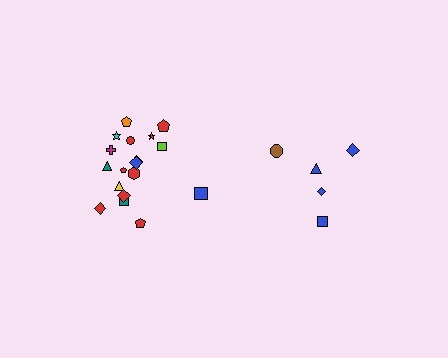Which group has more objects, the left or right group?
The left group.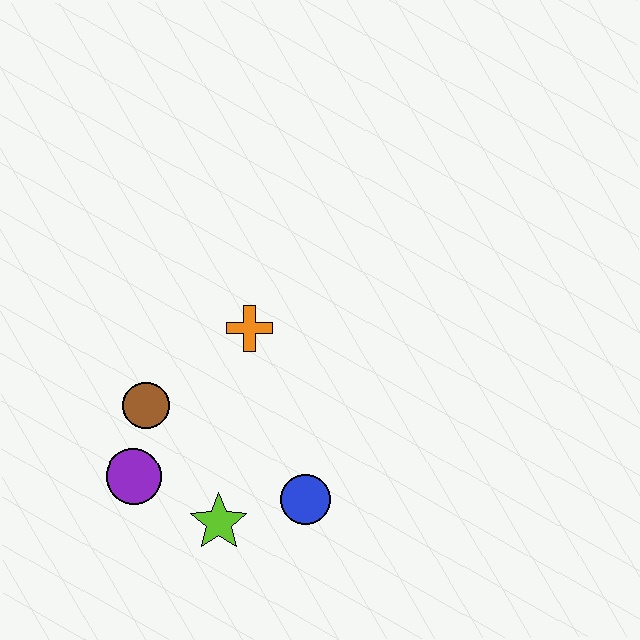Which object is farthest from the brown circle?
The blue circle is farthest from the brown circle.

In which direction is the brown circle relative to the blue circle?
The brown circle is to the left of the blue circle.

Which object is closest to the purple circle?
The brown circle is closest to the purple circle.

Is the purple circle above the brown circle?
No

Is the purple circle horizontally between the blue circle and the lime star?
No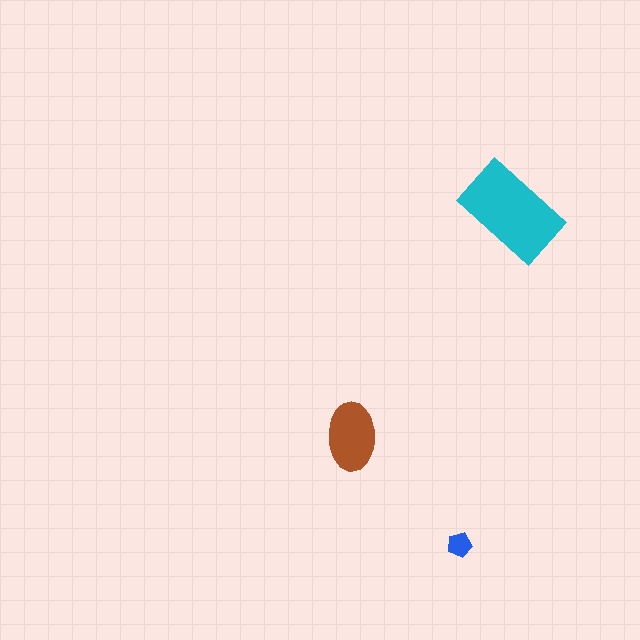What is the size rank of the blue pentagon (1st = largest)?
3rd.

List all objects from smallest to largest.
The blue pentagon, the brown ellipse, the cyan rectangle.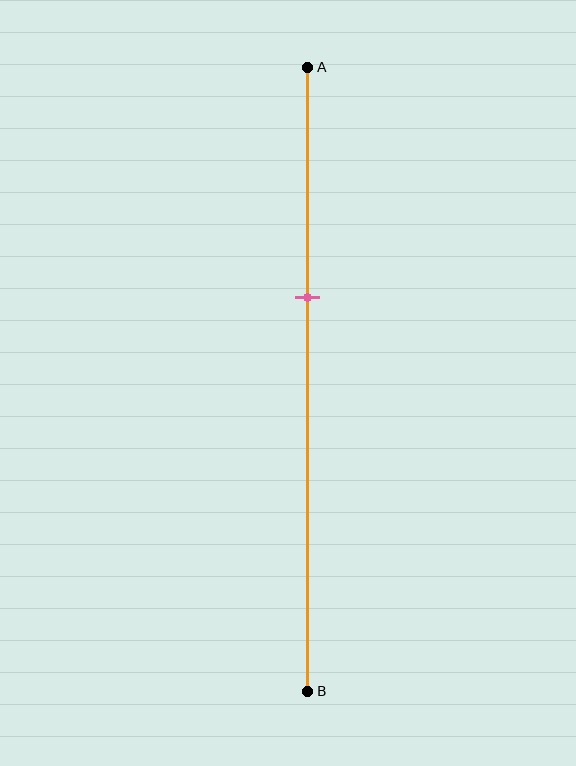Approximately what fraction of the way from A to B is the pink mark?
The pink mark is approximately 35% of the way from A to B.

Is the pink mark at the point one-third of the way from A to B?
No, the mark is at about 35% from A, not at the 33% one-third point.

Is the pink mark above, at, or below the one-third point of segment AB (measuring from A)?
The pink mark is below the one-third point of segment AB.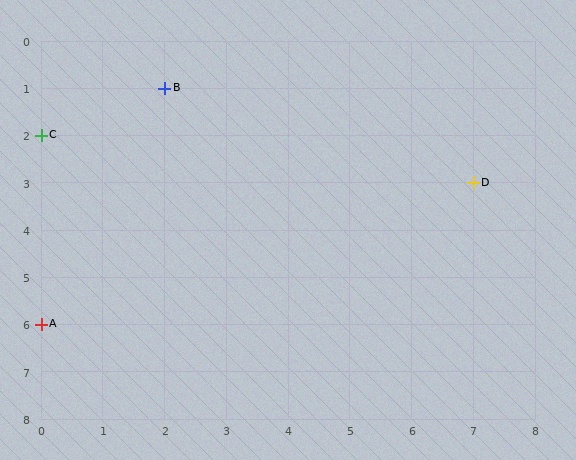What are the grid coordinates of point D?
Point D is at grid coordinates (7, 3).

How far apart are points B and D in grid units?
Points B and D are 5 columns and 2 rows apart (about 5.4 grid units diagonally).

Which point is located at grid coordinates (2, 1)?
Point B is at (2, 1).